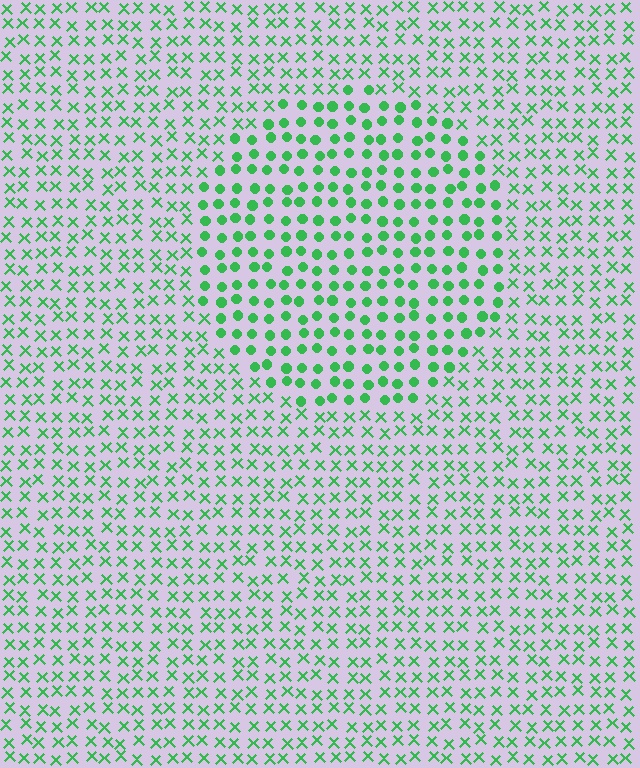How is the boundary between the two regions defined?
The boundary is defined by a change in element shape: circles inside vs. X marks outside. All elements share the same color and spacing.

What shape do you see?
I see a circle.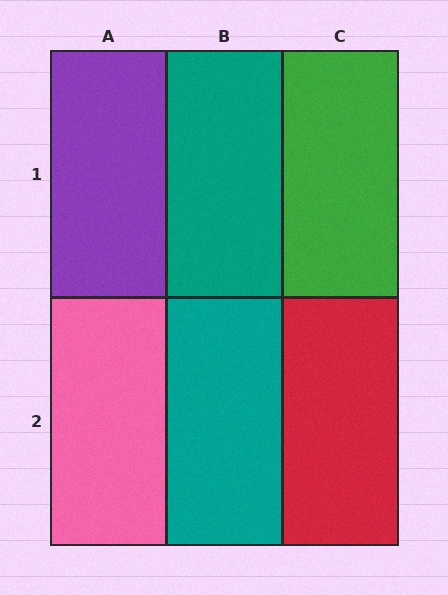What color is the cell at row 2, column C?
Red.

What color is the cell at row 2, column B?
Teal.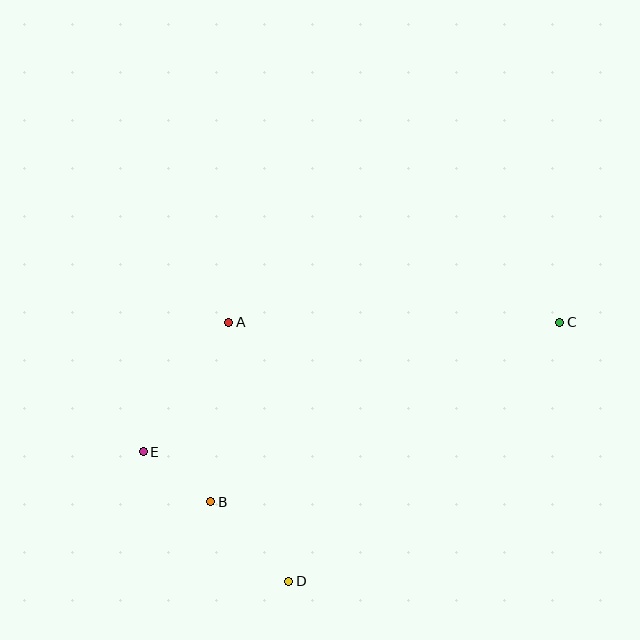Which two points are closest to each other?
Points B and E are closest to each other.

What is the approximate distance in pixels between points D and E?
The distance between D and E is approximately 194 pixels.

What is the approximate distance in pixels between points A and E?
The distance between A and E is approximately 155 pixels.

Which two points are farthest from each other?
Points C and E are farthest from each other.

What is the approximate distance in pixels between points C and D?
The distance between C and D is approximately 375 pixels.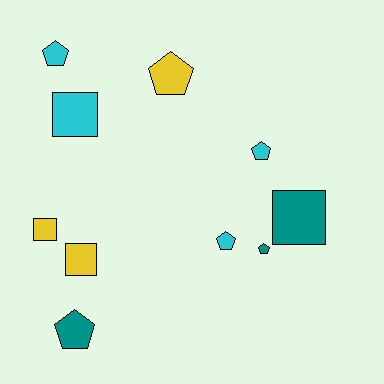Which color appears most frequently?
Cyan, with 4 objects.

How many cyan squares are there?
There is 1 cyan square.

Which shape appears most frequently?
Pentagon, with 6 objects.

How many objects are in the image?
There are 10 objects.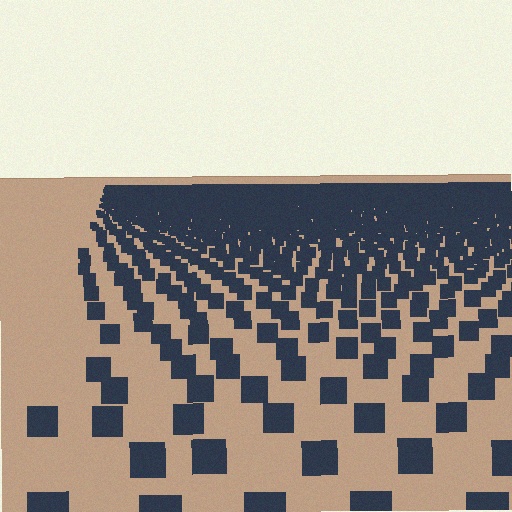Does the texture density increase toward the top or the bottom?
Density increases toward the top.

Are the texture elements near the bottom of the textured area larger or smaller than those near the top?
Larger. Near the bottom, elements are closer to the viewer and appear at a bigger on-screen size.